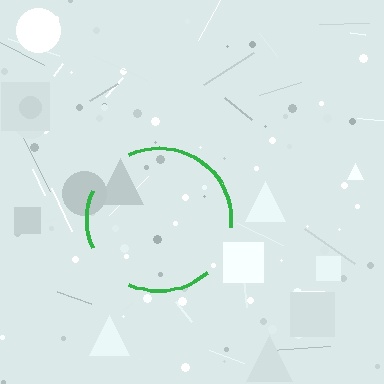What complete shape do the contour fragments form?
The contour fragments form a circle.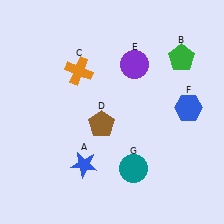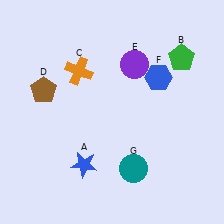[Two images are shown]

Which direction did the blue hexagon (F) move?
The blue hexagon (F) moved left.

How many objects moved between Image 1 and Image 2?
2 objects moved between the two images.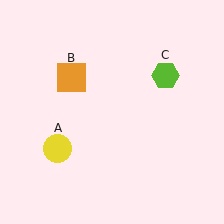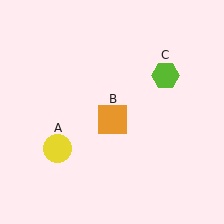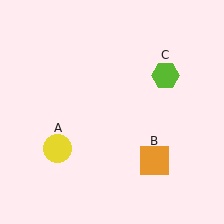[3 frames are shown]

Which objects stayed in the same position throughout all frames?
Yellow circle (object A) and lime hexagon (object C) remained stationary.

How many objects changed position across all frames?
1 object changed position: orange square (object B).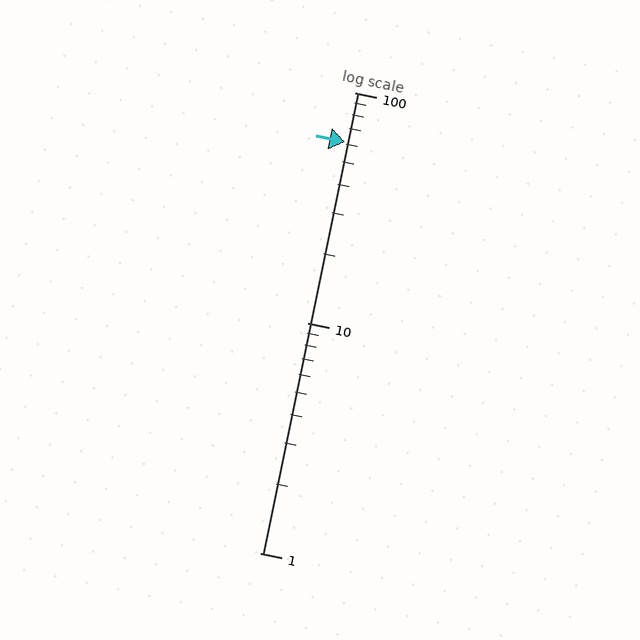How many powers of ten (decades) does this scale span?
The scale spans 2 decades, from 1 to 100.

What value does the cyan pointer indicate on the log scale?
The pointer indicates approximately 61.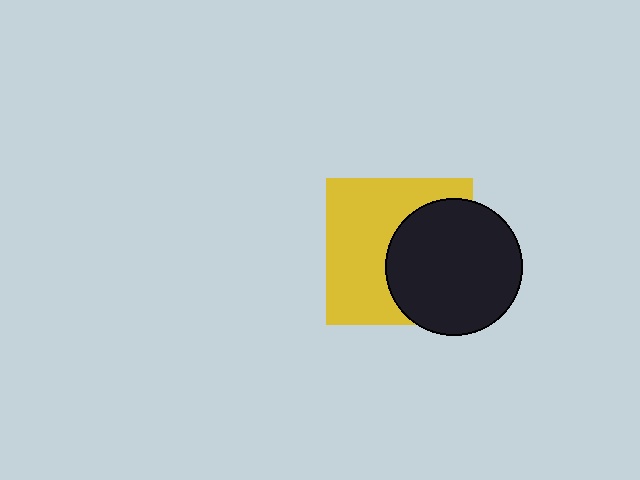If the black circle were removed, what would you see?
You would see the complete yellow square.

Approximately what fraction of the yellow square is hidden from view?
Roughly 44% of the yellow square is hidden behind the black circle.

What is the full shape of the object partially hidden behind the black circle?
The partially hidden object is a yellow square.